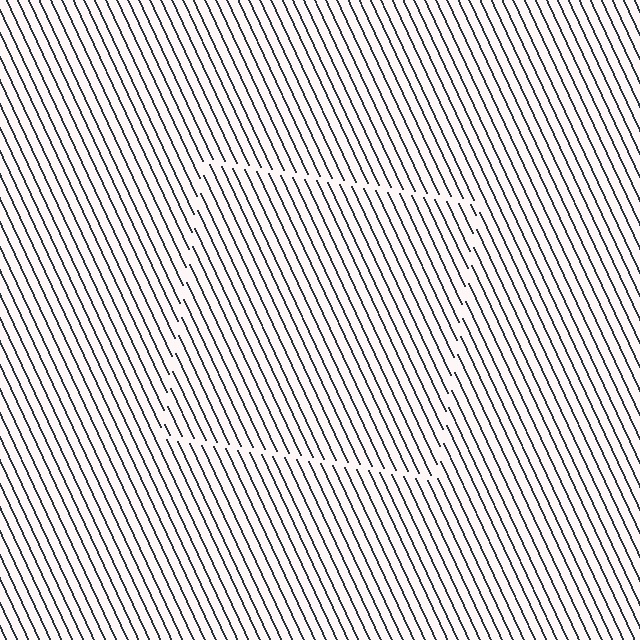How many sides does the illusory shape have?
4 sides — the line-ends trace a square.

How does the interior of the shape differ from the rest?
The interior of the shape contains the same grating, shifted by half a period — the contour is defined by the phase discontinuity where line-ends from the inner and outer gratings abut.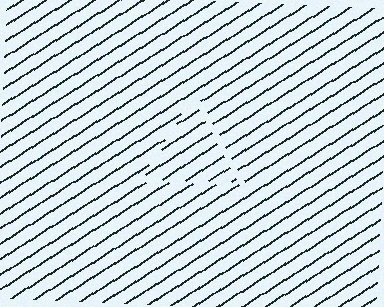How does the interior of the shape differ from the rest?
The interior of the shape contains the same grating, shifted by half a period — the contour is defined by the phase discontinuity where line-ends from the inner and outer gratings abut.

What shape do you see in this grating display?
An illusory triangle. The interior of the shape contains the same grating, shifted by half a period — the contour is defined by the phase discontinuity where line-ends from the inner and outer gratings abut.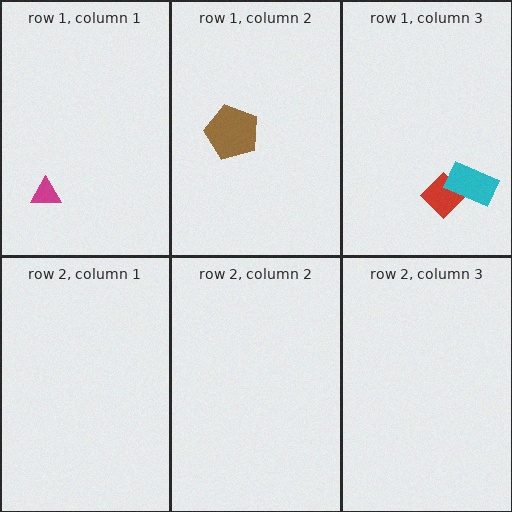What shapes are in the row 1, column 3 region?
The red diamond, the cyan rectangle.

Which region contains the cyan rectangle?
The row 1, column 3 region.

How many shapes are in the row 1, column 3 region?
2.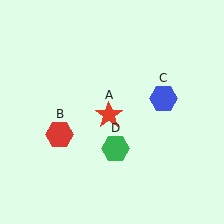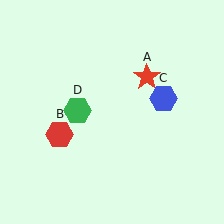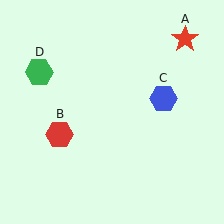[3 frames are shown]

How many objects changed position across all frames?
2 objects changed position: red star (object A), green hexagon (object D).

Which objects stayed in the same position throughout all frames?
Red hexagon (object B) and blue hexagon (object C) remained stationary.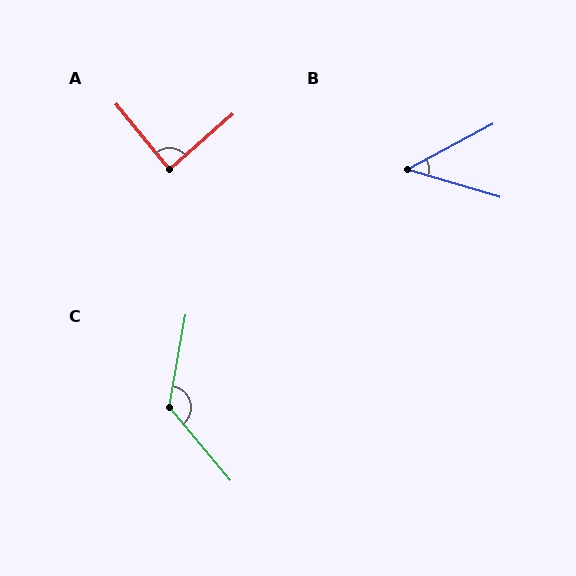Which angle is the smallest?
B, at approximately 44 degrees.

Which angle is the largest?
C, at approximately 130 degrees.